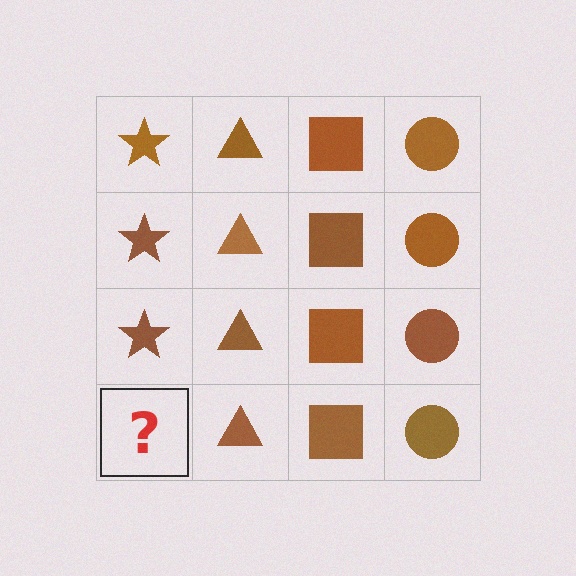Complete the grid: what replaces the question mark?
The question mark should be replaced with a brown star.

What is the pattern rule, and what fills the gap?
The rule is that each column has a consistent shape. The gap should be filled with a brown star.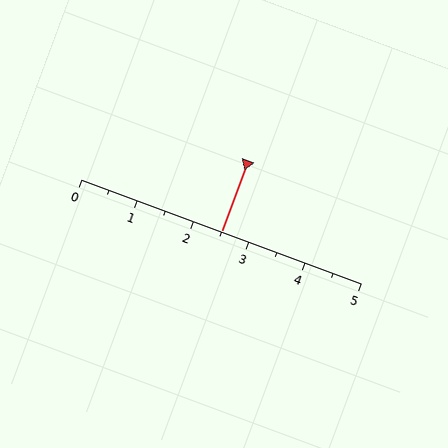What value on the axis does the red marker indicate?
The marker indicates approximately 2.5.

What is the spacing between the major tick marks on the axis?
The major ticks are spaced 1 apart.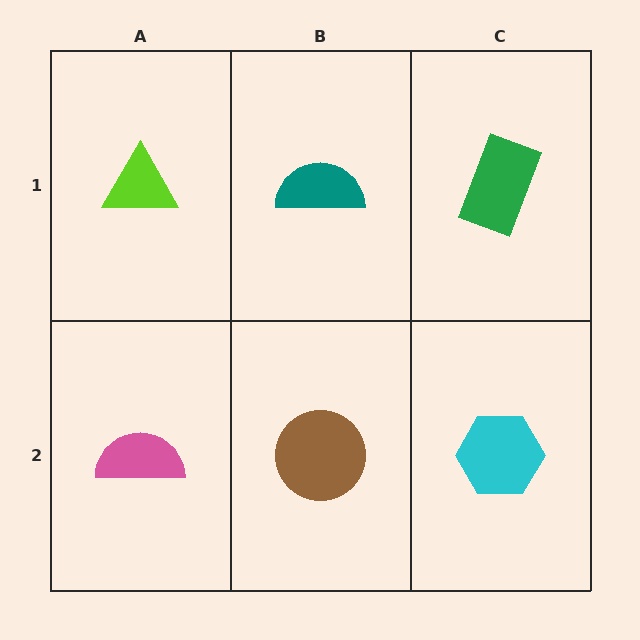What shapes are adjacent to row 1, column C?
A cyan hexagon (row 2, column C), a teal semicircle (row 1, column B).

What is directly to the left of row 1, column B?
A lime triangle.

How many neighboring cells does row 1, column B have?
3.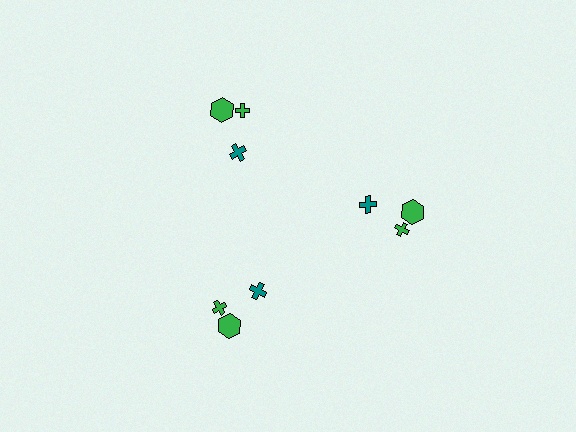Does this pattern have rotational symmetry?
Yes, this pattern has 3-fold rotational symmetry. It looks the same after rotating 120 degrees around the center.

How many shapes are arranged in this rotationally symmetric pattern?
There are 9 shapes, arranged in 3 groups of 3.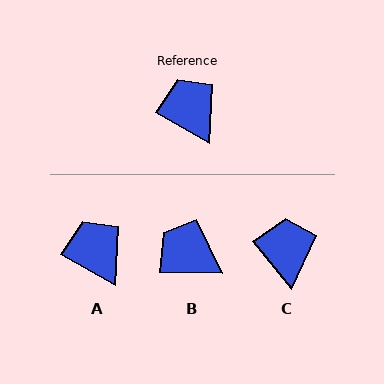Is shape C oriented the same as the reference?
No, it is off by about 22 degrees.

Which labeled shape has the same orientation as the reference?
A.